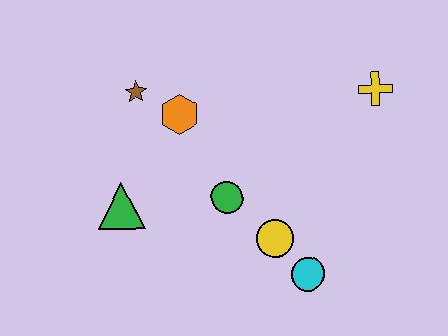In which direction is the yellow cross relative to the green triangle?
The yellow cross is to the right of the green triangle.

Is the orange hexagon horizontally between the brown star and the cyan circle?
Yes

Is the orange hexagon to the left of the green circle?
Yes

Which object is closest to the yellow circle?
The cyan circle is closest to the yellow circle.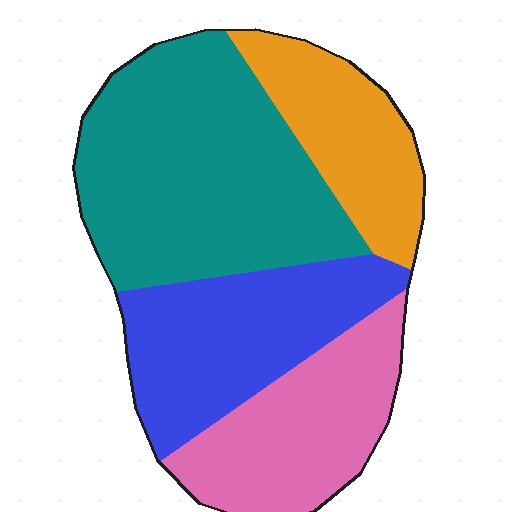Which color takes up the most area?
Teal, at roughly 40%.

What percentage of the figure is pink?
Pink takes up about one fifth (1/5) of the figure.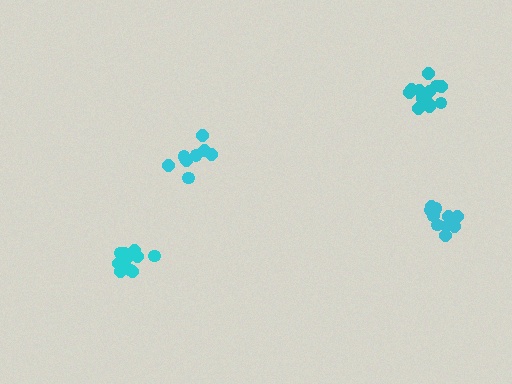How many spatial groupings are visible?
There are 4 spatial groupings.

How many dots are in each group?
Group 1: 11 dots, Group 2: 12 dots, Group 3: 8 dots, Group 4: 12 dots (43 total).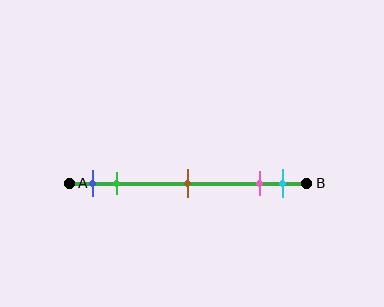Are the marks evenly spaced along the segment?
No, the marks are not evenly spaced.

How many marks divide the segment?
There are 5 marks dividing the segment.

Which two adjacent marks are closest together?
The pink and cyan marks are the closest adjacent pair.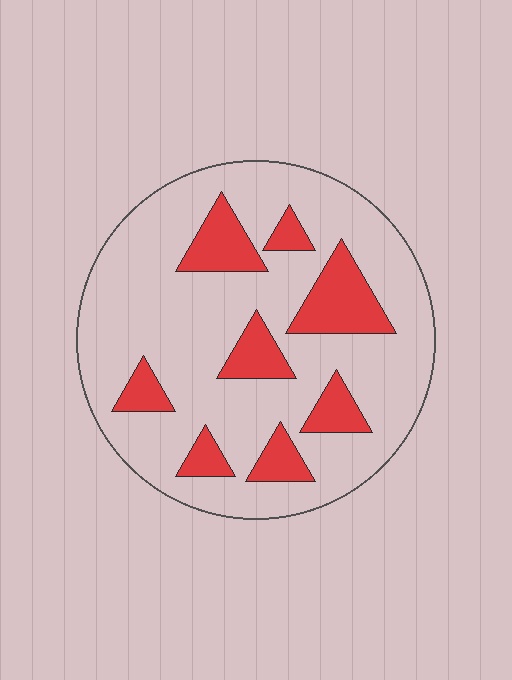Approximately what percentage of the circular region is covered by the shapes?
Approximately 20%.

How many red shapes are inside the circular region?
8.